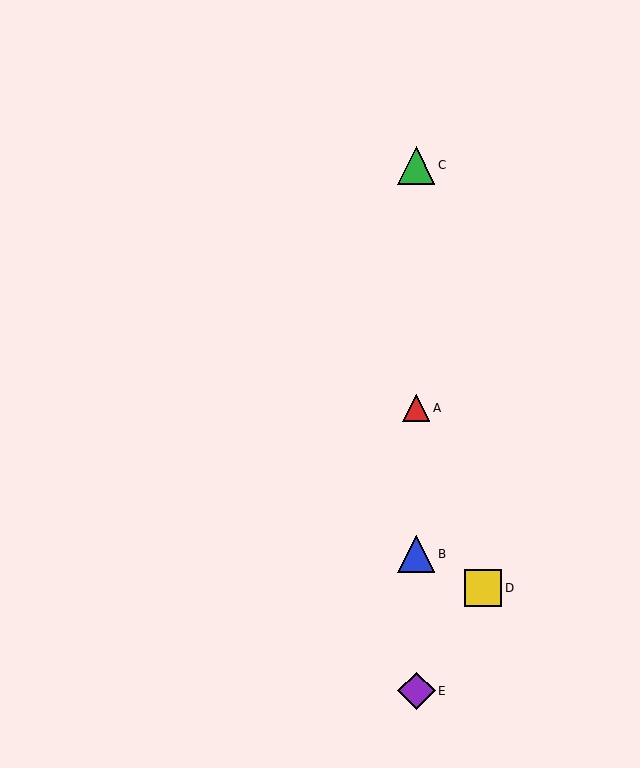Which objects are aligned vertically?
Objects A, B, C, E are aligned vertically.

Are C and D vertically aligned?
No, C is at x≈416 and D is at x≈483.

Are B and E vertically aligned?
Yes, both are at x≈416.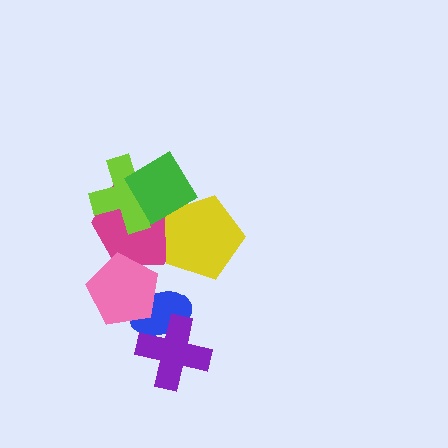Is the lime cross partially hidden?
Yes, it is partially covered by another shape.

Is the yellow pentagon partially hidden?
Yes, it is partially covered by another shape.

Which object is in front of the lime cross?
The green diamond is in front of the lime cross.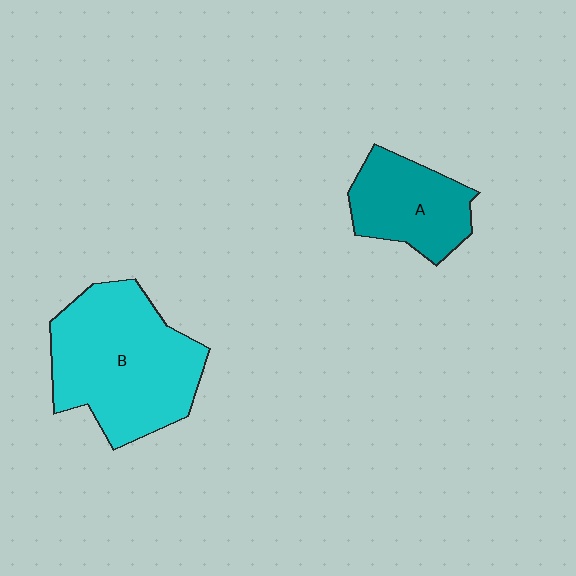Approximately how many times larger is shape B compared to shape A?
Approximately 1.9 times.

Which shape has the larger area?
Shape B (cyan).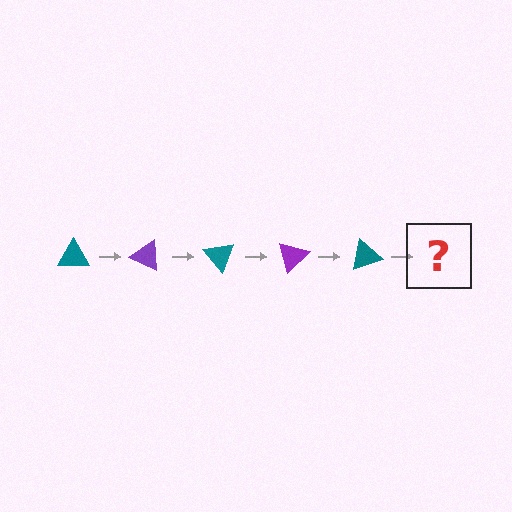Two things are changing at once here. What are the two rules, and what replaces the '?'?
The two rules are that it rotates 25 degrees each step and the color cycles through teal and purple. The '?' should be a purple triangle, rotated 125 degrees from the start.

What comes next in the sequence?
The next element should be a purple triangle, rotated 125 degrees from the start.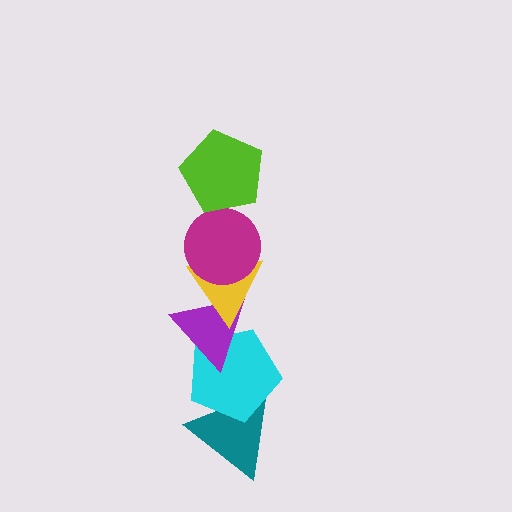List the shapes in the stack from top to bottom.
From top to bottom: the lime pentagon, the magenta circle, the yellow triangle, the purple triangle, the cyan pentagon, the teal triangle.